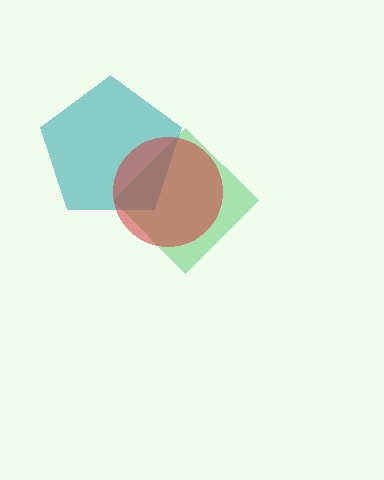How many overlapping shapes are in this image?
There are 3 overlapping shapes in the image.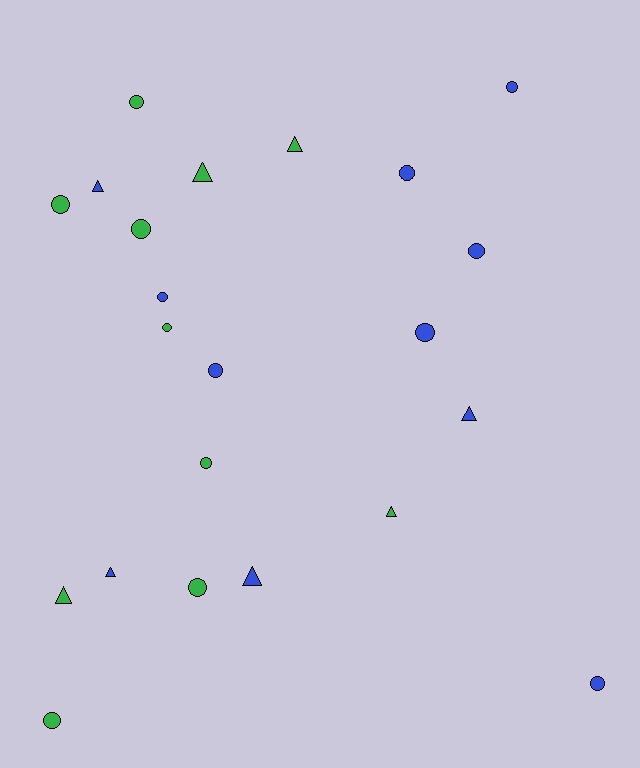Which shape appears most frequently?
Circle, with 14 objects.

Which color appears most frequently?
Green, with 11 objects.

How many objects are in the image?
There are 22 objects.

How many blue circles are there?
There are 7 blue circles.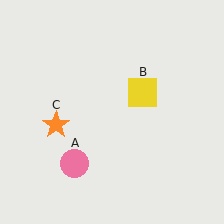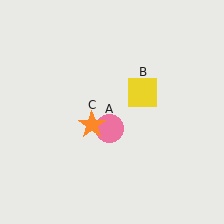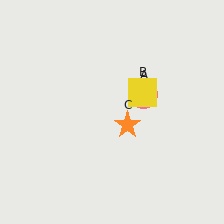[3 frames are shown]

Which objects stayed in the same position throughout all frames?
Yellow square (object B) remained stationary.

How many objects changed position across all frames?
2 objects changed position: pink circle (object A), orange star (object C).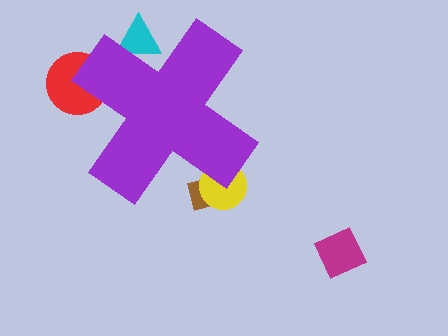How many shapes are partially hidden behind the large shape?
4 shapes are partially hidden.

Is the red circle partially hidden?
Yes, the red circle is partially hidden behind the purple cross.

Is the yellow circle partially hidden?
Yes, the yellow circle is partially hidden behind the purple cross.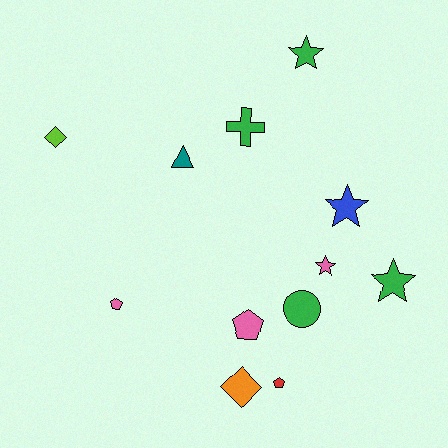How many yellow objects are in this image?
There are no yellow objects.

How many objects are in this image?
There are 12 objects.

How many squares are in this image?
There are no squares.